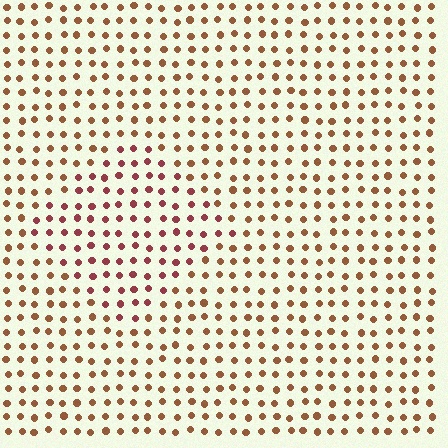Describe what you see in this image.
The image is filled with small brown elements in a uniform arrangement. A diamond-shaped region is visible where the elements are tinted to a slightly different hue, forming a subtle color boundary.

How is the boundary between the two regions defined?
The boundary is defined purely by a slight shift in hue (about 32 degrees). Spacing, size, and orientation are identical on both sides.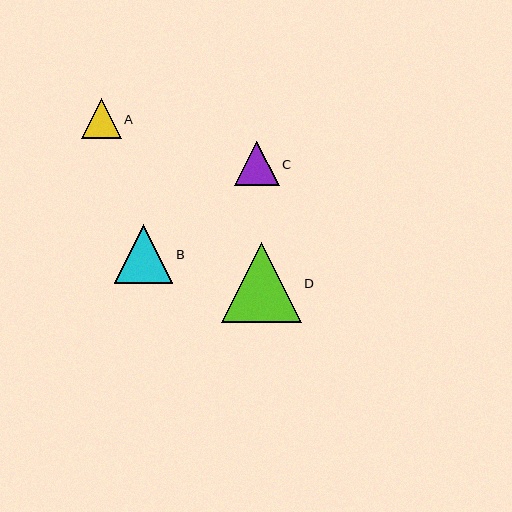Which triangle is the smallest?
Triangle A is the smallest with a size of approximately 39 pixels.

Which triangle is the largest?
Triangle D is the largest with a size of approximately 79 pixels.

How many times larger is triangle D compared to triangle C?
Triangle D is approximately 1.8 times the size of triangle C.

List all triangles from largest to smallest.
From largest to smallest: D, B, C, A.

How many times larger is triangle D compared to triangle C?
Triangle D is approximately 1.8 times the size of triangle C.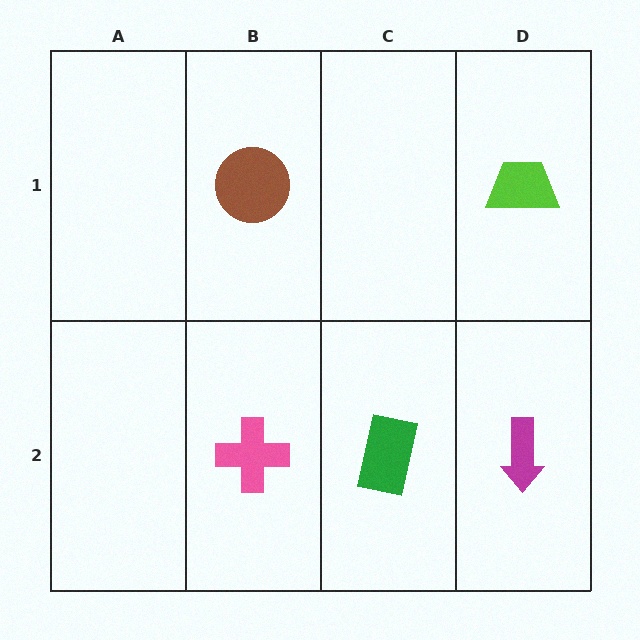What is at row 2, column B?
A pink cross.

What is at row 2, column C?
A green rectangle.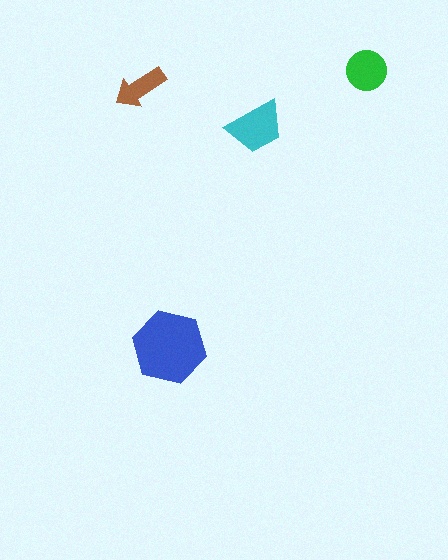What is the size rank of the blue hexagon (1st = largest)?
1st.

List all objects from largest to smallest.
The blue hexagon, the cyan trapezoid, the green circle, the brown arrow.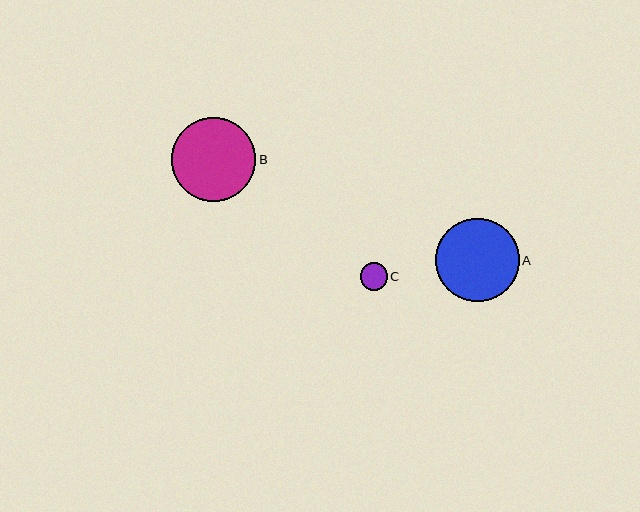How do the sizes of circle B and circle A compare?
Circle B and circle A are approximately the same size.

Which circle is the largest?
Circle B is the largest with a size of approximately 84 pixels.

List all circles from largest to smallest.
From largest to smallest: B, A, C.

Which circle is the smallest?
Circle C is the smallest with a size of approximately 27 pixels.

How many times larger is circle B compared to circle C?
Circle B is approximately 3.1 times the size of circle C.